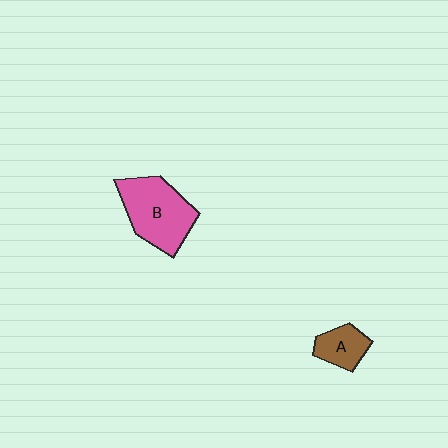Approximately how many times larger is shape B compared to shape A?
Approximately 2.2 times.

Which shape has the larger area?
Shape B (pink).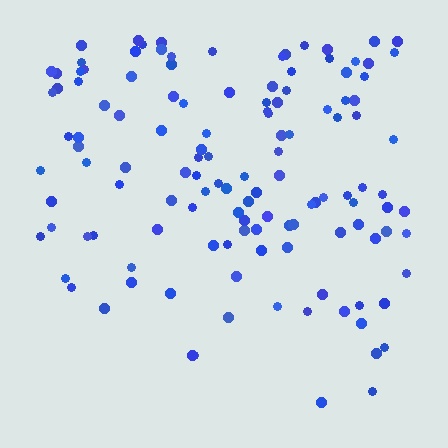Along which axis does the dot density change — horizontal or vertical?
Vertical.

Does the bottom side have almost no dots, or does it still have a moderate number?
Still a moderate number, just noticeably fewer than the top.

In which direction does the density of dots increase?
From bottom to top, with the top side densest.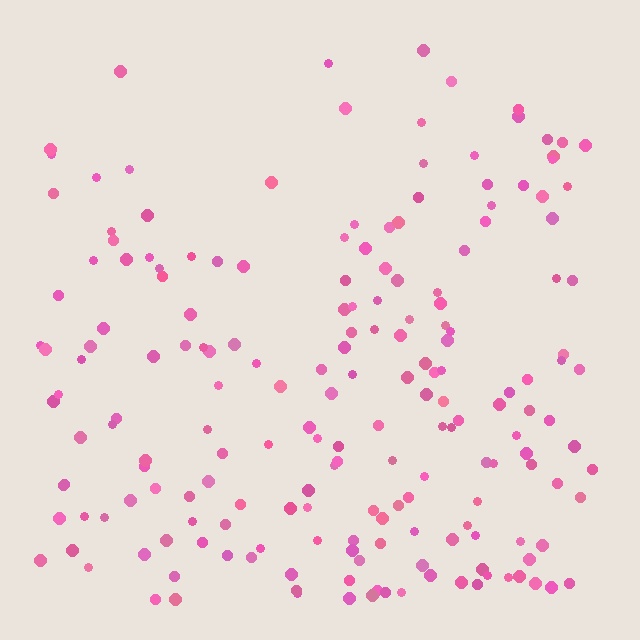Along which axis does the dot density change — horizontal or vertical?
Vertical.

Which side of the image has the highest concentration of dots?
The bottom.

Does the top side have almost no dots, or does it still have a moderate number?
Still a moderate number, just noticeably fewer than the bottom.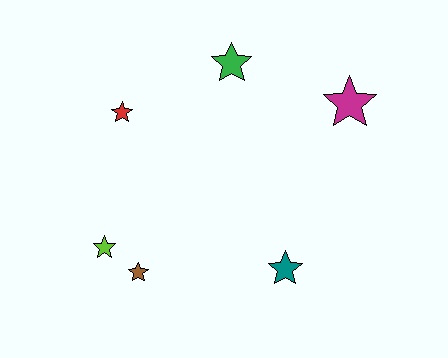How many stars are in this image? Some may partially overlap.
There are 6 stars.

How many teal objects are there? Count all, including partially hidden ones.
There is 1 teal object.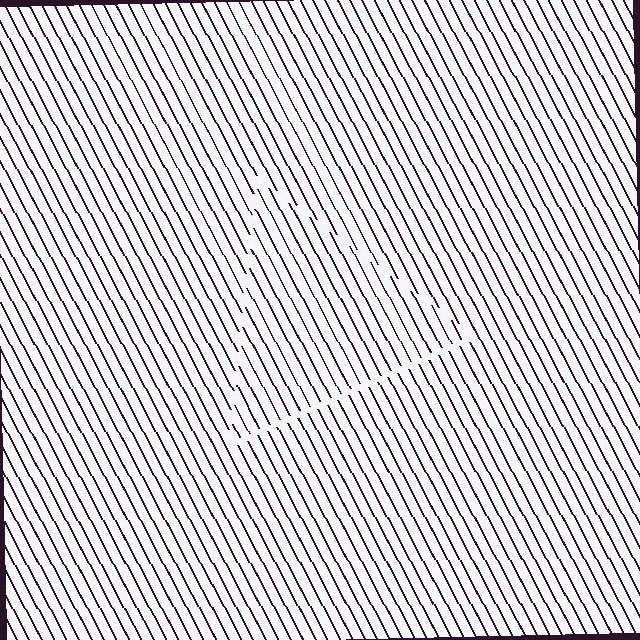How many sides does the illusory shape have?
3 sides — the line-ends trace a triangle.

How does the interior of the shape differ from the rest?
The interior of the shape contains the same grating, shifted by half a period — the contour is defined by the phase discontinuity where line-ends from the inner and outer gratings abut.